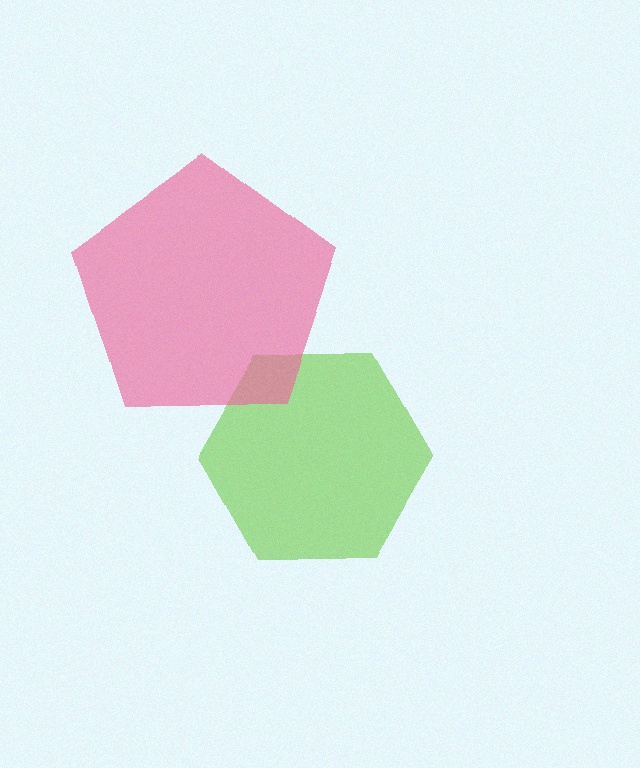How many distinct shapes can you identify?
There are 2 distinct shapes: a lime hexagon, a pink pentagon.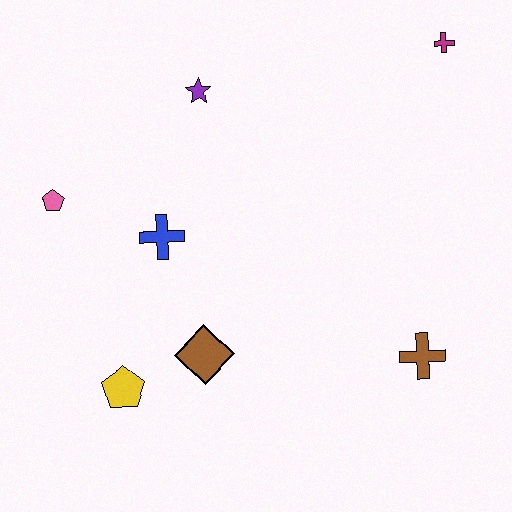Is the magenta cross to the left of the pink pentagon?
No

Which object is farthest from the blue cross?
The magenta cross is farthest from the blue cross.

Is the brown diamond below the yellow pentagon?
No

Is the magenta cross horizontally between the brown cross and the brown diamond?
No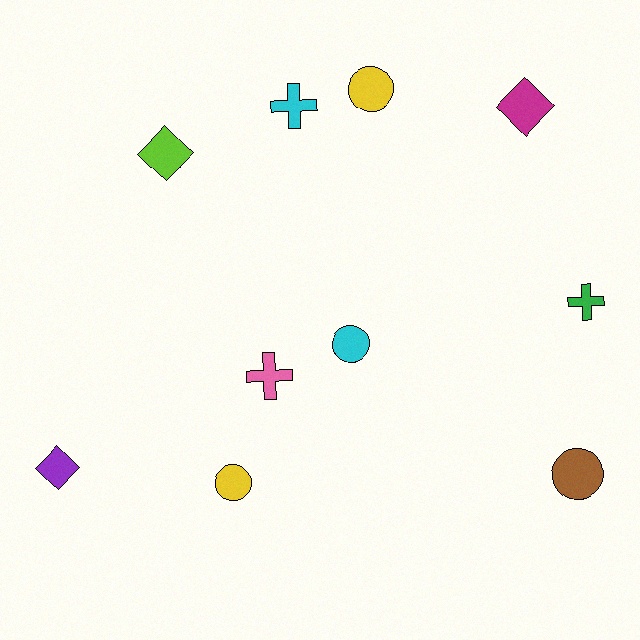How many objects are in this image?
There are 10 objects.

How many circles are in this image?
There are 4 circles.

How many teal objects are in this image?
There are no teal objects.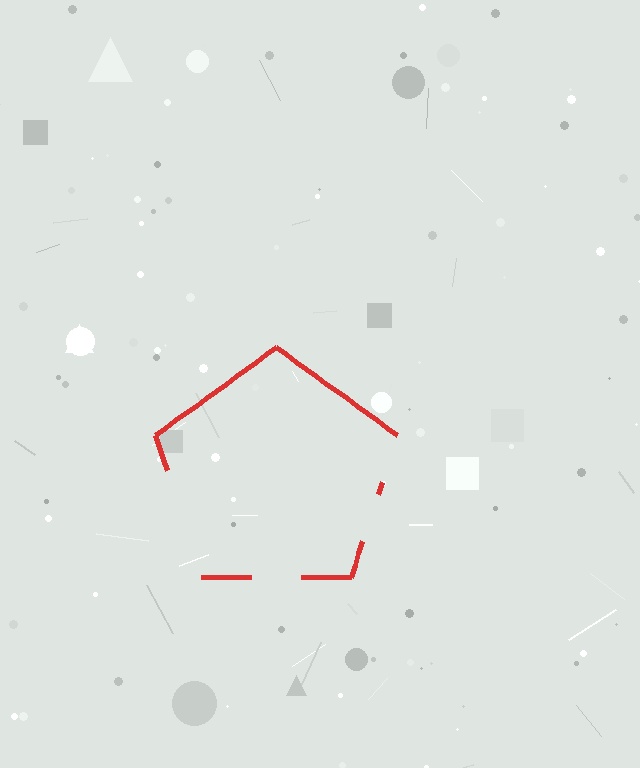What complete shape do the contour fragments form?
The contour fragments form a pentagon.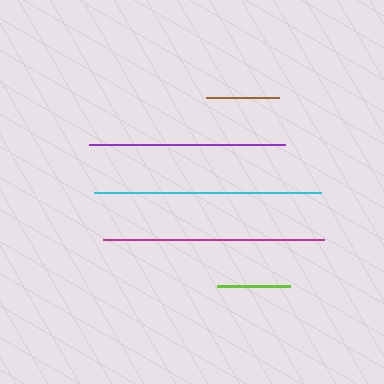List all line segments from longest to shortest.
From longest to shortest: cyan, magenta, purple, lime, brown.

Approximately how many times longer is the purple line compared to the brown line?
The purple line is approximately 2.7 times the length of the brown line.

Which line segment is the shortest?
The brown line is the shortest at approximately 73 pixels.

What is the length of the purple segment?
The purple segment is approximately 196 pixels long.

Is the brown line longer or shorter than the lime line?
The lime line is longer than the brown line.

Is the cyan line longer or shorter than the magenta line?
The cyan line is longer than the magenta line.